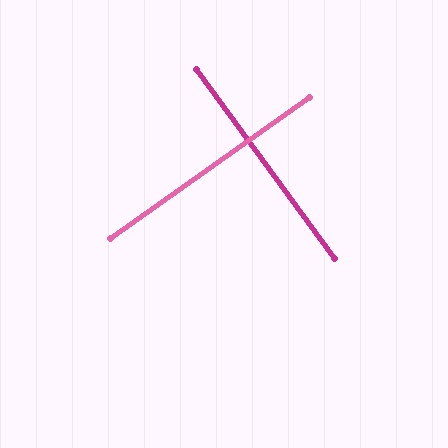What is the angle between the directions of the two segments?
Approximately 89 degrees.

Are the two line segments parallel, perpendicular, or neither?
Perpendicular — they meet at approximately 89°.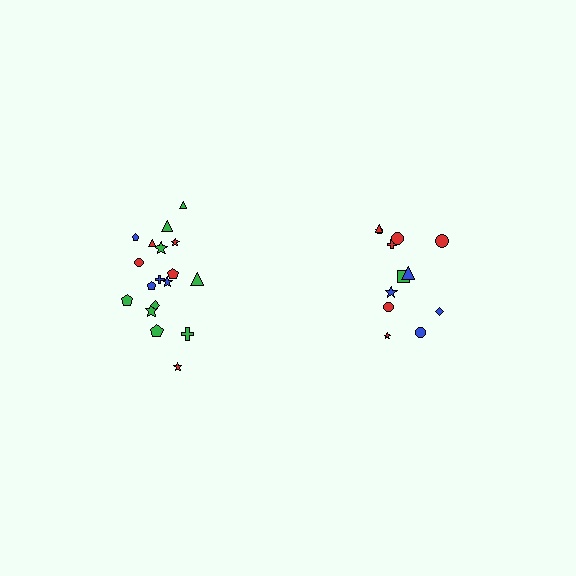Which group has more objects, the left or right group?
The left group.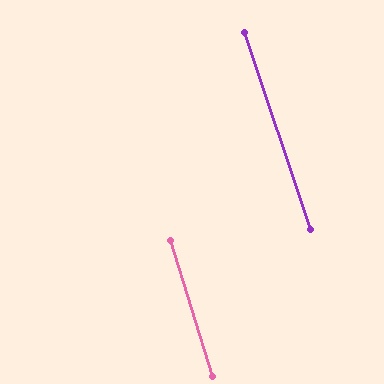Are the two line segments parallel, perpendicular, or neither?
Parallel — their directions differ by only 1.6°.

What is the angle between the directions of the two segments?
Approximately 2 degrees.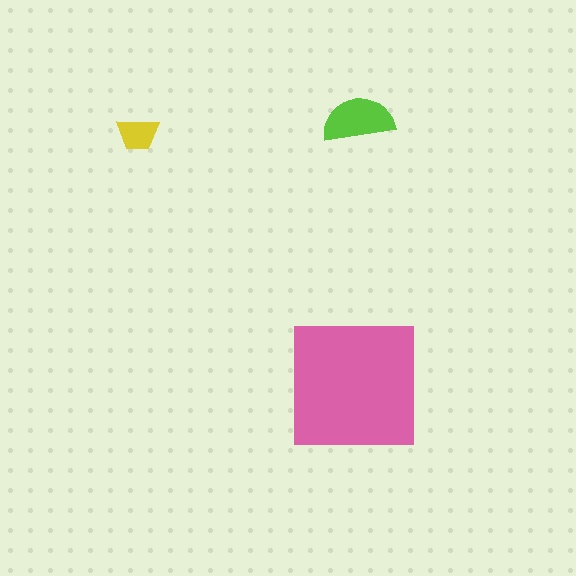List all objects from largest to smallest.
The pink square, the lime semicircle, the yellow trapezoid.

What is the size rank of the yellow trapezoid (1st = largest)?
3rd.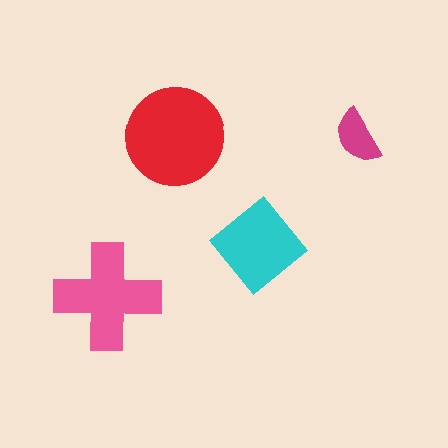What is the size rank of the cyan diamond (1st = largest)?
3rd.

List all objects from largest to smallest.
The red circle, the pink cross, the cyan diamond, the magenta semicircle.